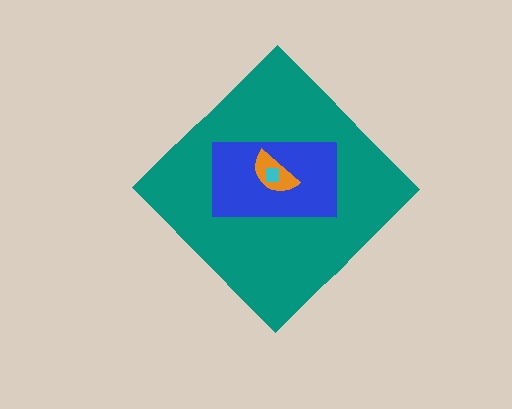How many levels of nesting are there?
4.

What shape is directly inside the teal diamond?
The blue rectangle.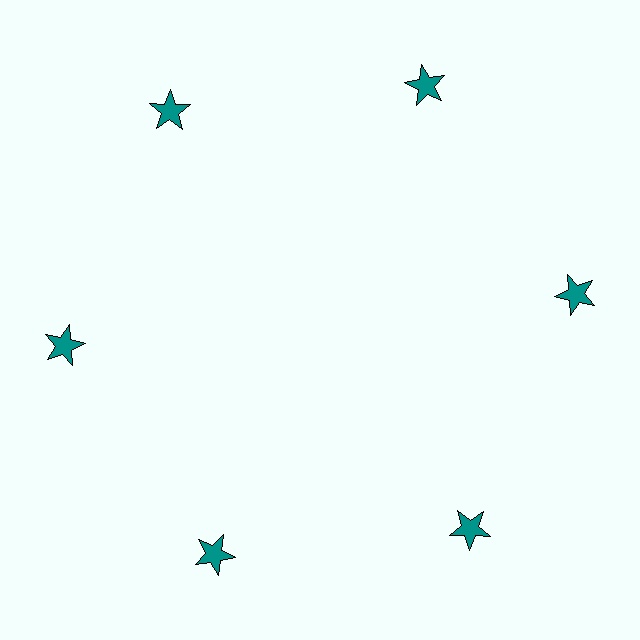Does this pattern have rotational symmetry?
Yes, this pattern has 6-fold rotational symmetry. It looks the same after rotating 60 degrees around the center.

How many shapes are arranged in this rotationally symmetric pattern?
There are 6 shapes, arranged in 6 groups of 1.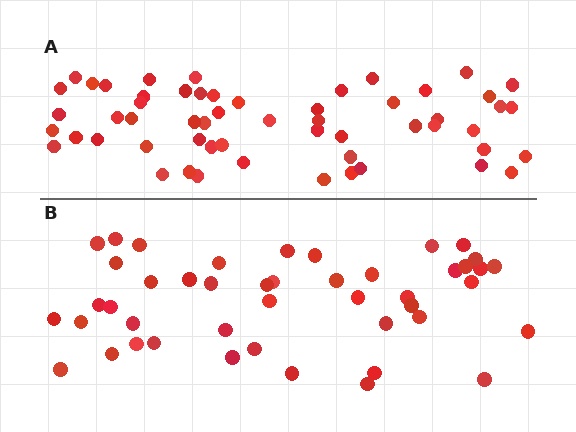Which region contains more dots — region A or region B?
Region A (the top region) has more dots.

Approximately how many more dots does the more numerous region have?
Region A has roughly 12 or so more dots than region B.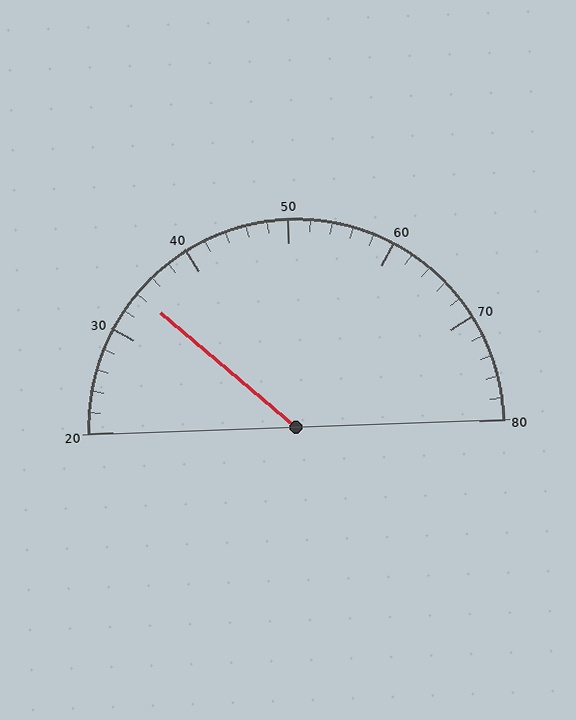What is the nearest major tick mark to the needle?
The nearest major tick mark is 30.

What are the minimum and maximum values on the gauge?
The gauge ranges from 20 to 80.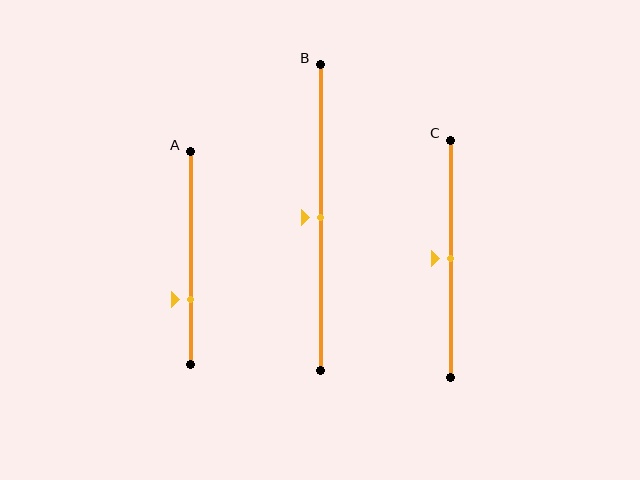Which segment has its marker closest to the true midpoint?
Segment B has its marker closest to the true midpoint.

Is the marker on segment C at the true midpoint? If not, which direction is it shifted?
Yes, the marker on segment C is at the true midpoint.